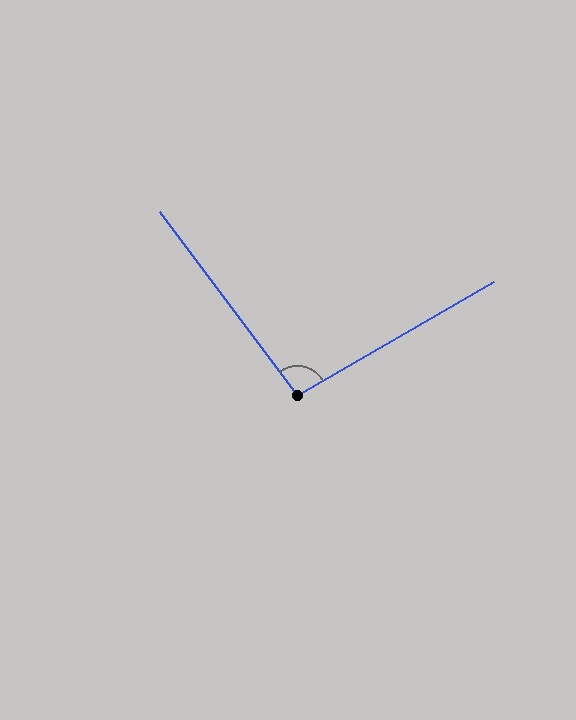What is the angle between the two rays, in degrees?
Approximately 97 degrees.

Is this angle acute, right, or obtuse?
It is obtuse.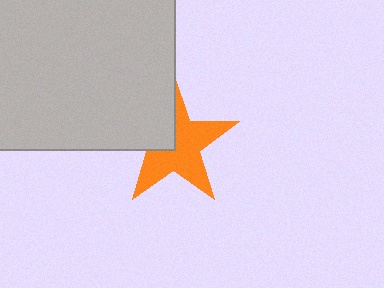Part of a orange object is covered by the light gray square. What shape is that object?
It is a star.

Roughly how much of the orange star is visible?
Most of it is visible (roughly 65%).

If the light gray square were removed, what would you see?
You would see the complete orange star.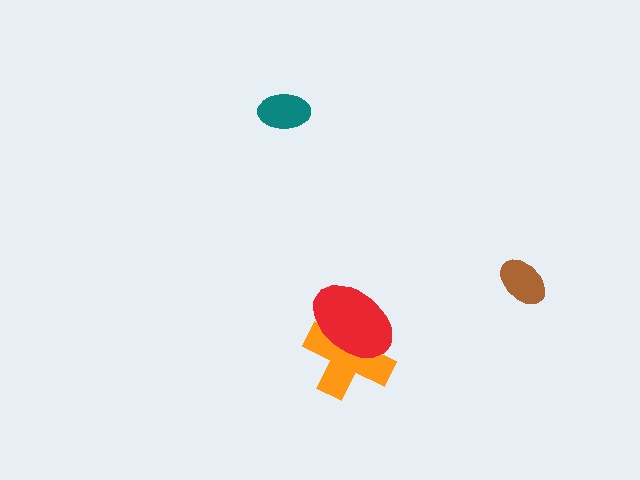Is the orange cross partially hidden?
Yes, it is partially covered by another shape.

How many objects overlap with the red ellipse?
1 object overlaps with the red ellipse.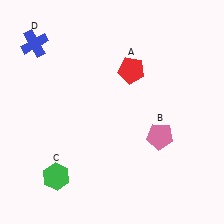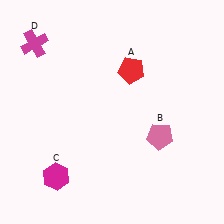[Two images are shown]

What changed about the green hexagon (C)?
In Image 1, C is green. In Image 2, it changed to magenta.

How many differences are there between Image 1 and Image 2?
There are 2 differences between the two images.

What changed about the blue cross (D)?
In Image 1, D is blue. In Image 2, it changed to magenta.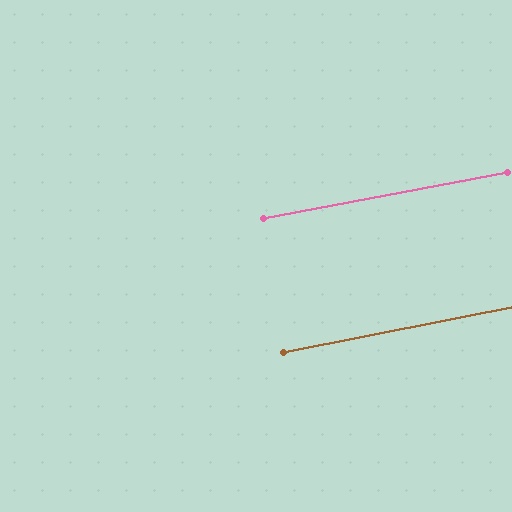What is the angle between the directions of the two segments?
Approximately 1 degree.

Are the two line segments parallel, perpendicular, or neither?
Parallel — their directions differ by only 0.6°.